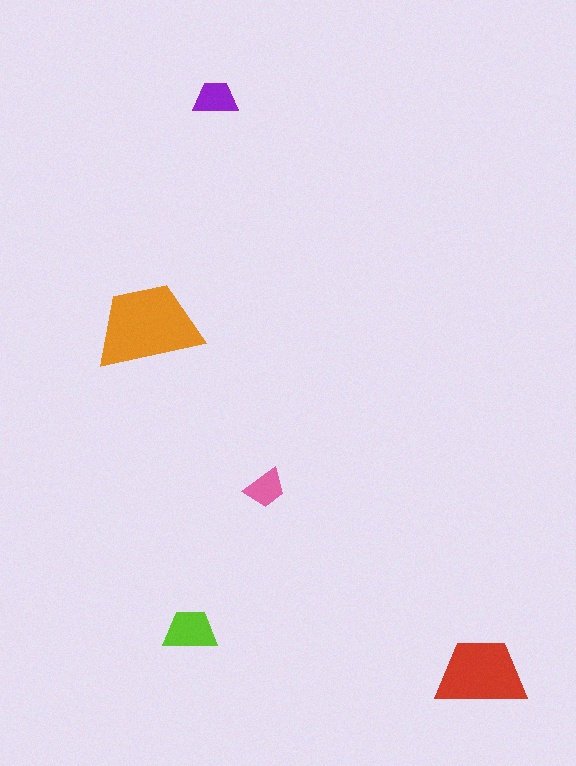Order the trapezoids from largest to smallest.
the orange one, the red one, the lime one, the purple one, the pink one.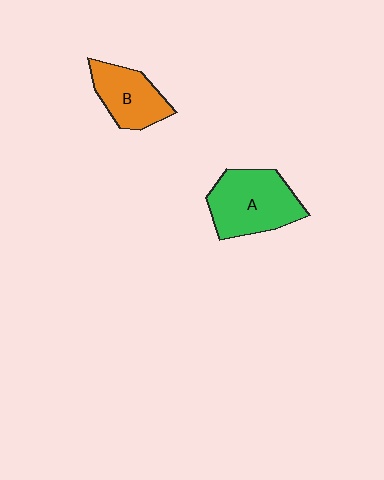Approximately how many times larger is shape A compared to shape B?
Approximately 1.4 times.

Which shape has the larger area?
Shape A (green).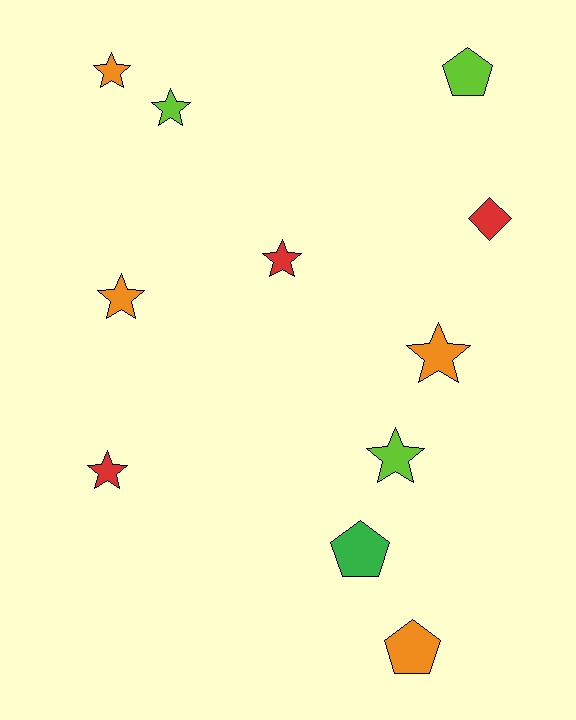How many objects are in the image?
There are 11 objects.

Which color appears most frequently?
Orange, with 4 objects.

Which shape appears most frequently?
Star, with 7 objects.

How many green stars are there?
There are no green stars.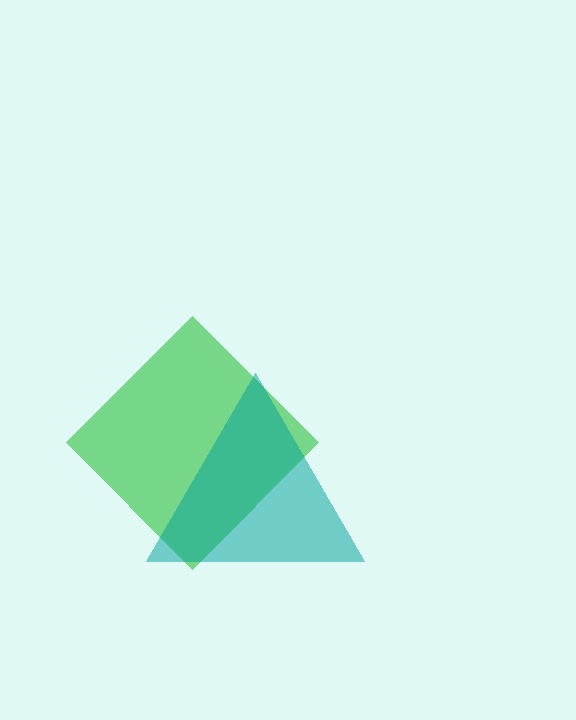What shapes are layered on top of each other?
The layered shapes are: a green diamond, a teal triangle.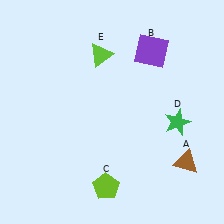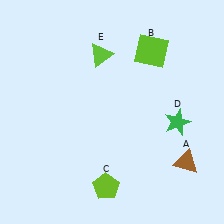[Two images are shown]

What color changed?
The square (B) changed from purple in Image 1 to lime in Image 2.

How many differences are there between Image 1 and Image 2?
There is 1 difference between the two images.